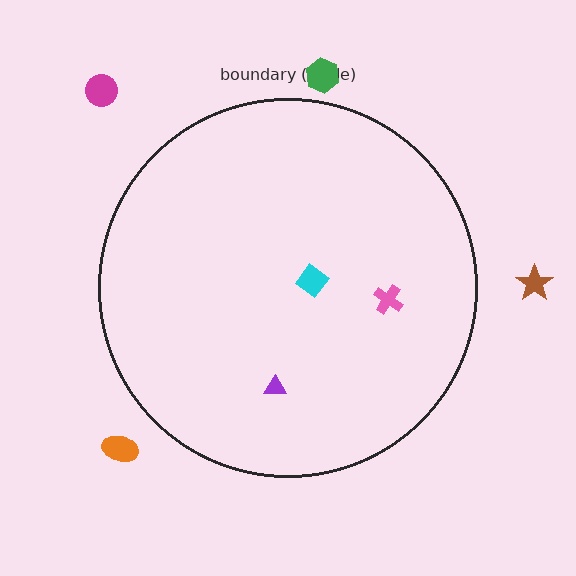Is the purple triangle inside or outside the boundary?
Inside.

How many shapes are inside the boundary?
3 inside, 4 outside.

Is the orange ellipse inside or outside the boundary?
Outside.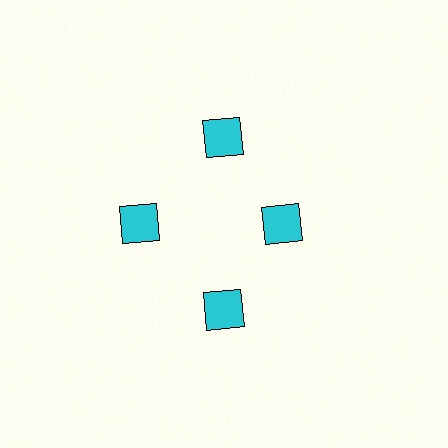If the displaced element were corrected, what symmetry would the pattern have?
It would have 4-fold rotational symmetry — the pattern would map onto itself every 90 degrees.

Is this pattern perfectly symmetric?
No. The 4 cyan squares are arranged in a ring, but one element near the 3 o'clock position is pulled inward toward the center, breaking the 4-fold rotational symmetry.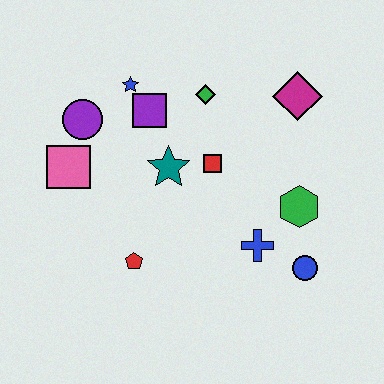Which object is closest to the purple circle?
The pink square is closest to the purple circle.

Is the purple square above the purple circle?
Yes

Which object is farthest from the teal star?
The blue circle is farthest from the teal star.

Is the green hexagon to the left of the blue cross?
No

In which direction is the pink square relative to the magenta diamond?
The pink square is to the left of the magenta diamond.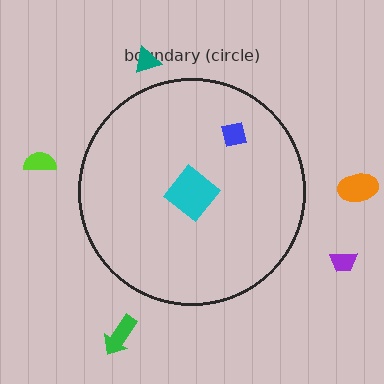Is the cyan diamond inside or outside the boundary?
Inside.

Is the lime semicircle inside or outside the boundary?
Outside.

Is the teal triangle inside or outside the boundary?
Outside.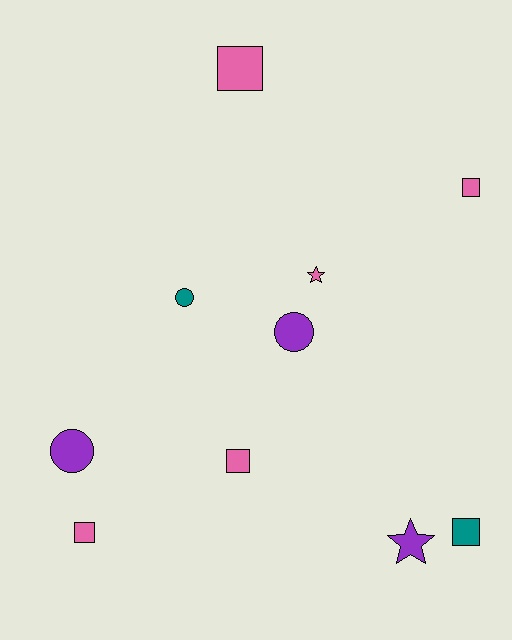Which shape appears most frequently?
Square, with 5 objects.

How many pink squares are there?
There are 4 pink squares.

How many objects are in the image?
There are 10 objects.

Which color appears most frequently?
Pink, with 5 objects.